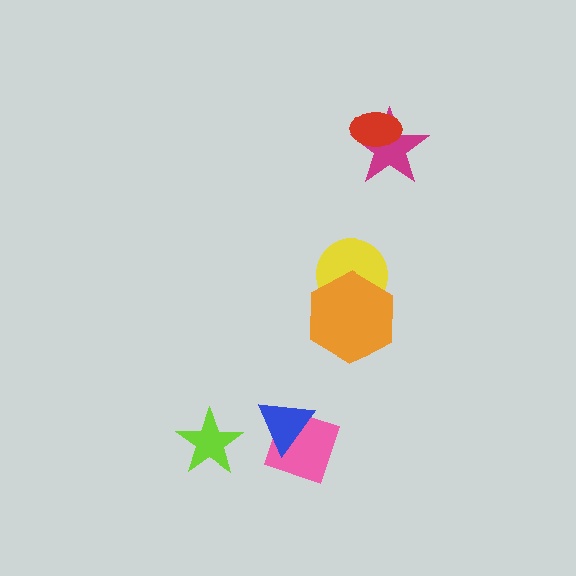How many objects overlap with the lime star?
0 objects overlap with the lime star.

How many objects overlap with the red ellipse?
1 object overlaps with the red ellipse.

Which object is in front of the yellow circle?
The orange hexagon is in front of the yellow circle.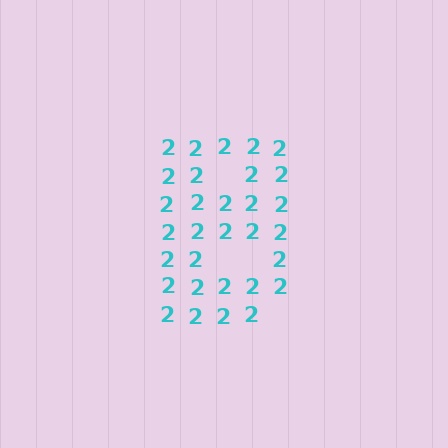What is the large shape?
The large shape is the letter B.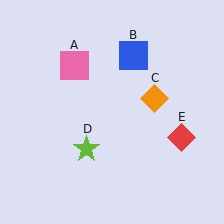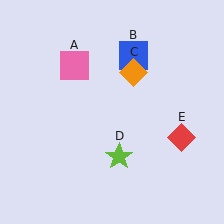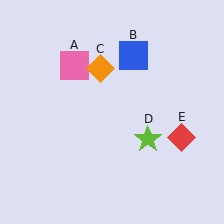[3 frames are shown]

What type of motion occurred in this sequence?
The orange diamond (object C), lime star (object D) rotated counterclockwise around the center of the scene.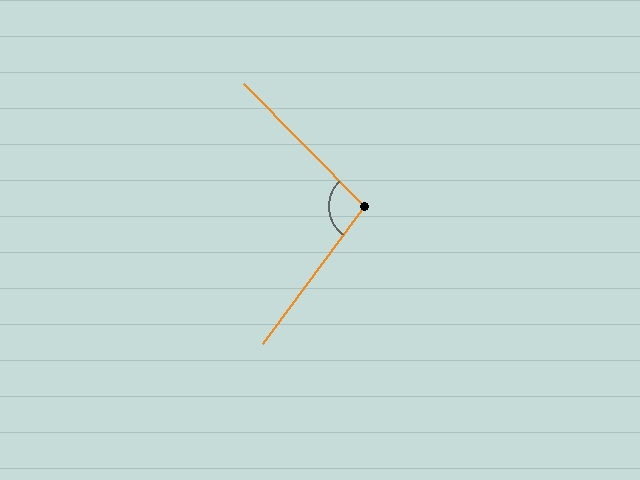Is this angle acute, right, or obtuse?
It is obtuse.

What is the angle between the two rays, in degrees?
Approximately 99 degrees.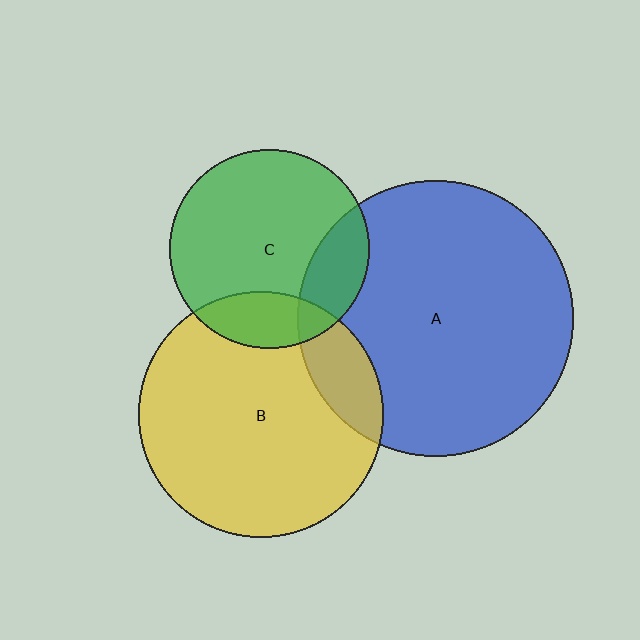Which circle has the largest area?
Circle A (blue).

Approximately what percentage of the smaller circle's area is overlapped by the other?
Approximately 20%.